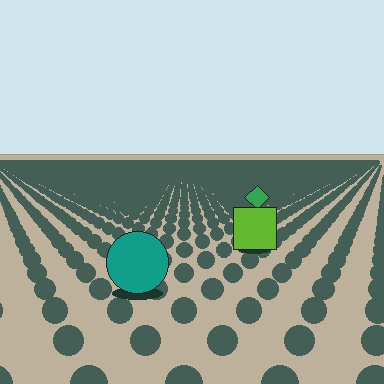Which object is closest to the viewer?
The teal circle is closest. The texture marks near it are larger and more spread out.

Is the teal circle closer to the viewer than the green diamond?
Yes. The teal circle is closer — you can tell from the texture gradient: the ground texture is coarser near it.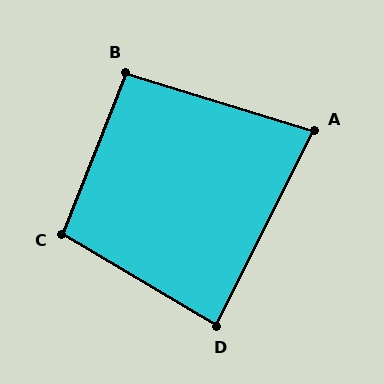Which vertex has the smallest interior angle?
A, at approximately 81 degrees.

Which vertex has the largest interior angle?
C, at approximately 99 degrees.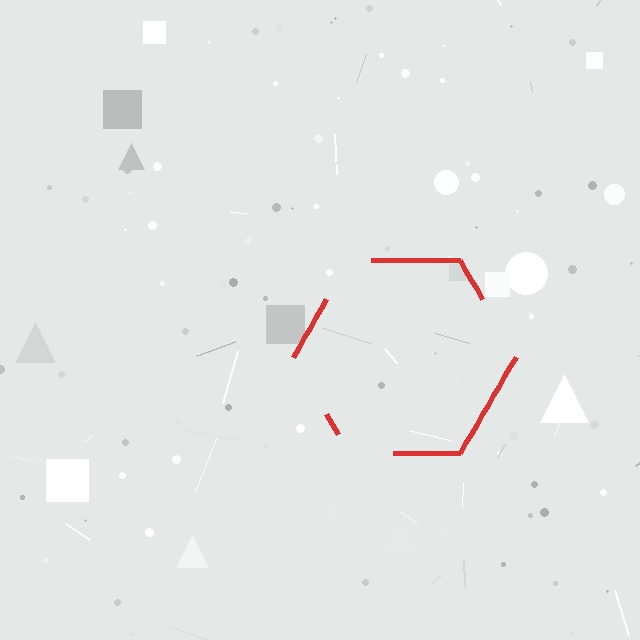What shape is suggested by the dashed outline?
The dashed outline suggests a hexagon.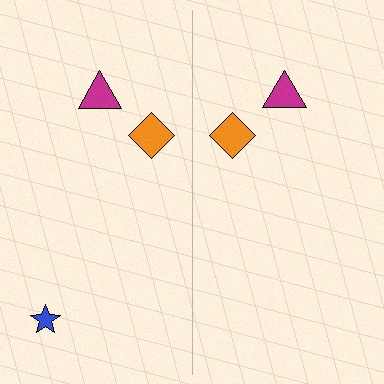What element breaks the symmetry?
A blue star is missing from the right side.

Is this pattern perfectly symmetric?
No, the pattern is not perfectly symmetric. A blue star is missing from the right side.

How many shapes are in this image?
There are 5 shapes in this image.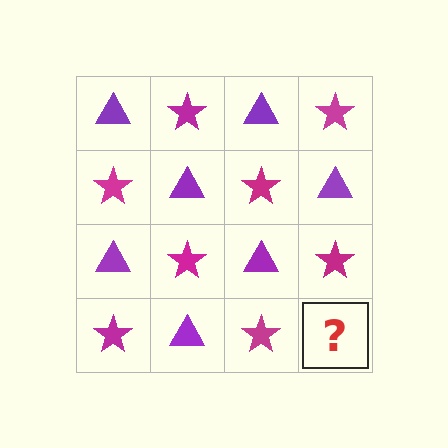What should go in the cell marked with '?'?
The missing cell should contain a purple triangle.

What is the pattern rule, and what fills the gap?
The rule is that it alternates purple triangle and magenta star in a checkerboard pattern. The gap should be filled with a purple triangle.